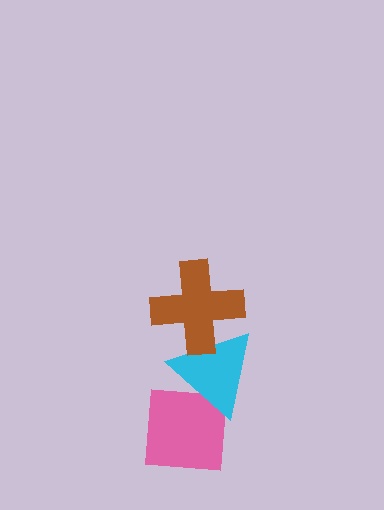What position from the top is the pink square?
The pink square is 3rd from the top.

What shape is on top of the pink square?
The cyan triangle is on top of the pink square.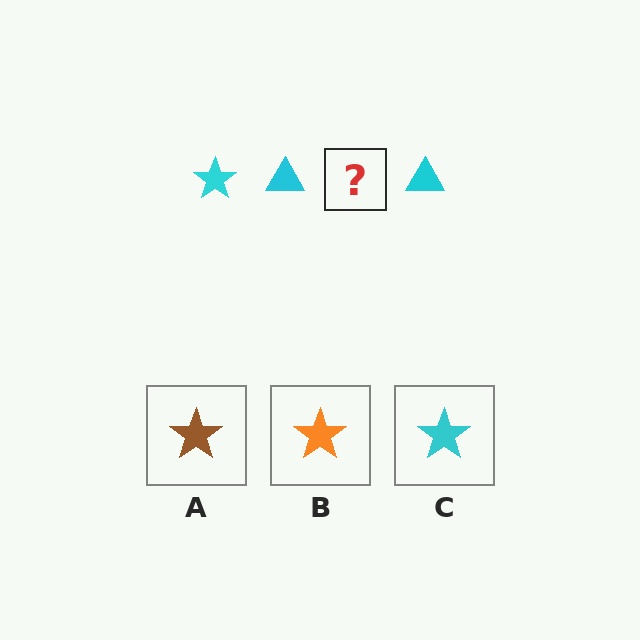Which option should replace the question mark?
Option C.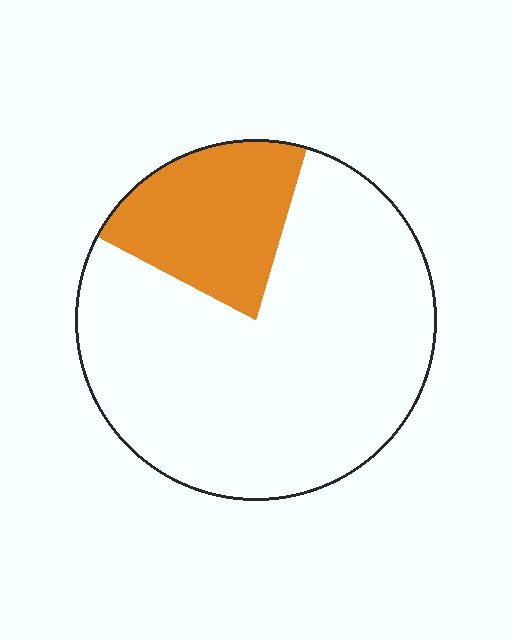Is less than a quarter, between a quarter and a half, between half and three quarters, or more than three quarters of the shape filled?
Less than a quarter.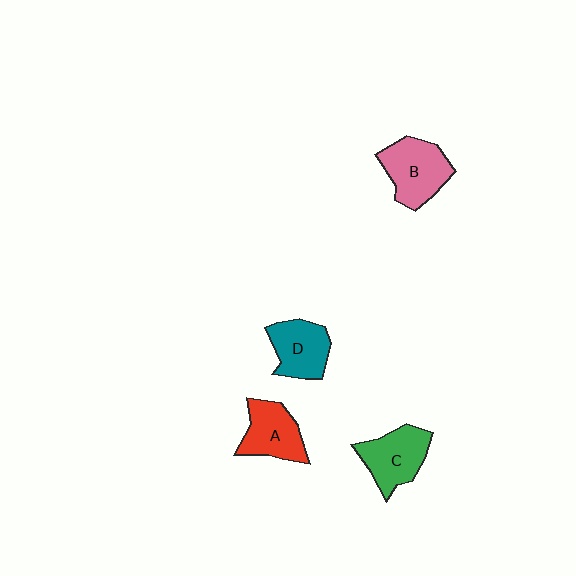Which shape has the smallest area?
Shape D (teal).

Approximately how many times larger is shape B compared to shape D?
Approximately 1.2 times.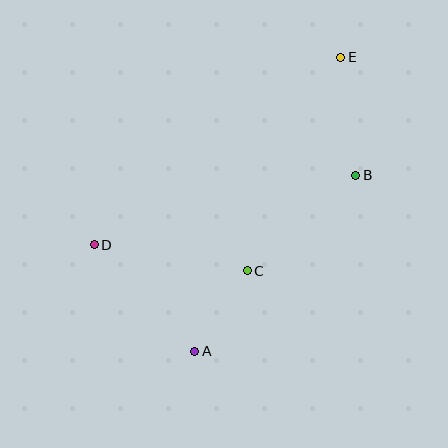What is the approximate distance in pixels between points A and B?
The distance between A and B is approximately 238 pixels.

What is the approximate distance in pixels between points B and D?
The distance between B and D is approximately 270 pixels.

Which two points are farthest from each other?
Points A and E are farthest from each other.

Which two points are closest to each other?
Points A and C are closest to each other.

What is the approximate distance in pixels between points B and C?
The distance between B and C is approximately 144 pixels.